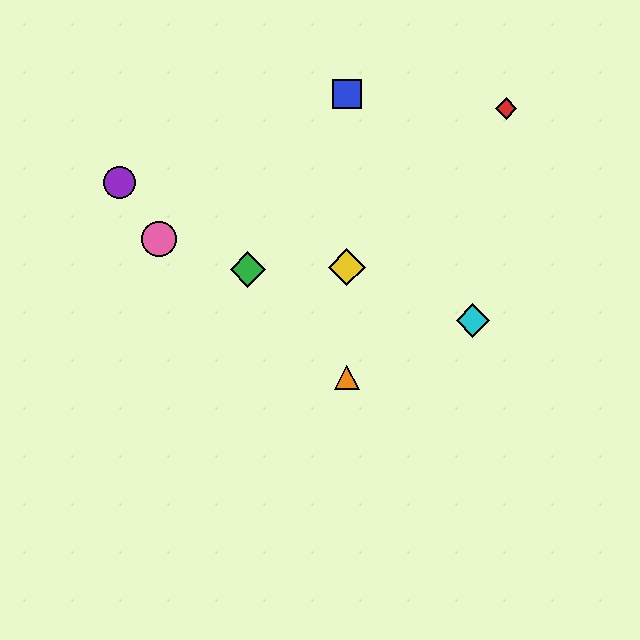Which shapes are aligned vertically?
The blue square, the yellow diamond, the orange triangle are aligned vertically.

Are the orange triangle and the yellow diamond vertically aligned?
Yes, both are at x≈347.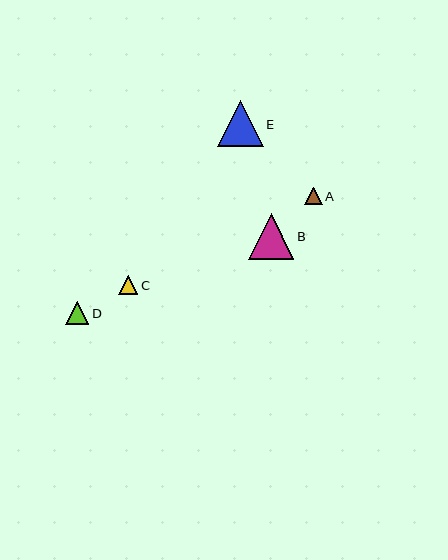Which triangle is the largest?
Triangle E is the largest with a size of approximately 45 pixels.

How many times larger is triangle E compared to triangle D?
Triangle E is approximately 2.0 times the size of triangle D.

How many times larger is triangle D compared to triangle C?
Triangle D is approximately 1.2 times the size of triangle C.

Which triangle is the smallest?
Triangle A is the smallest with a size of approximately 17 pixels.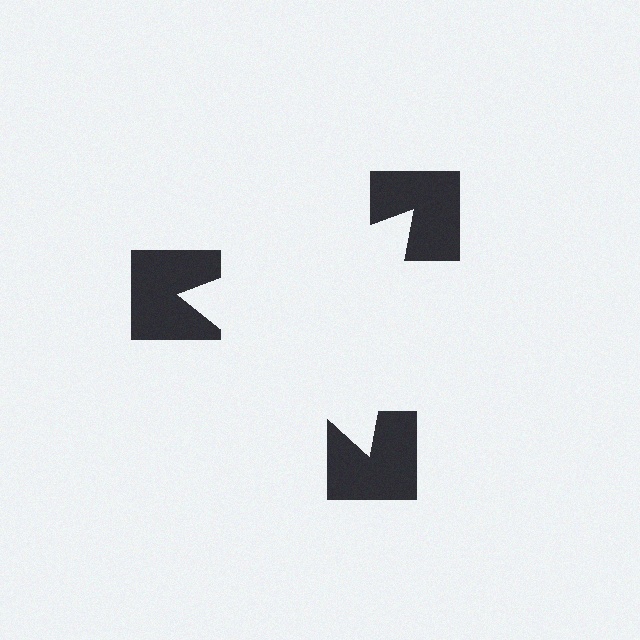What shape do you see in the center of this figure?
An illusory triangle — its edges are inferred from the aligned wedge cuts in the notched squares, not physically drawn.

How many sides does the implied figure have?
3 sides.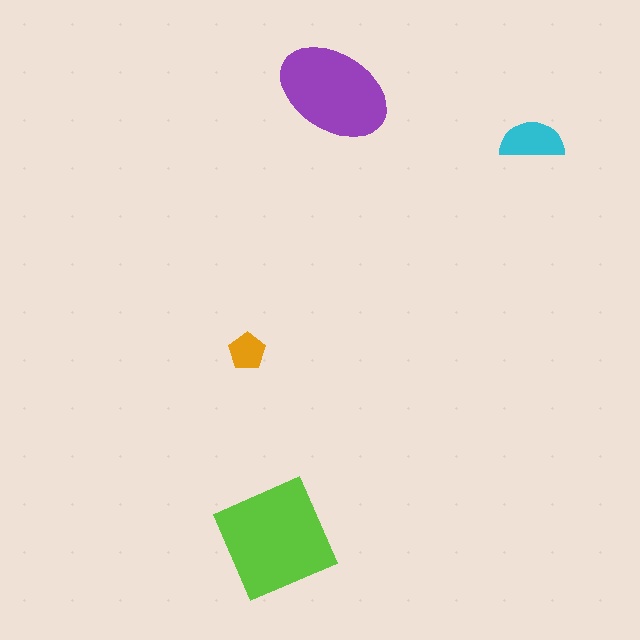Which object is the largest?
The lime square.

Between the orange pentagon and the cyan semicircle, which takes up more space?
The cyan semicircle.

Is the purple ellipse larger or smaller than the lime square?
Smaller.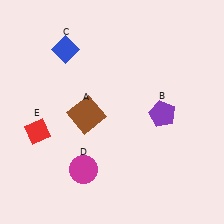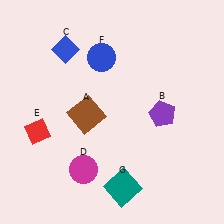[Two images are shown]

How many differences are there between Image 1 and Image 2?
There are 2 differences between the two images.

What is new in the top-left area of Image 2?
A blue circle (F) was added in the top-left area of Image 2.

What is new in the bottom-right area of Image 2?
A teal square (G) was added in the bottom-right area of Image 2.